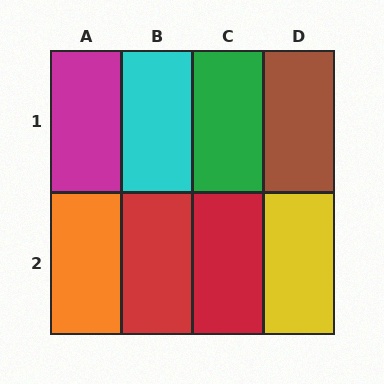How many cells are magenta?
1 cell is magenta.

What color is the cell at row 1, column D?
Brown.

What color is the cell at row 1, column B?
Cyan.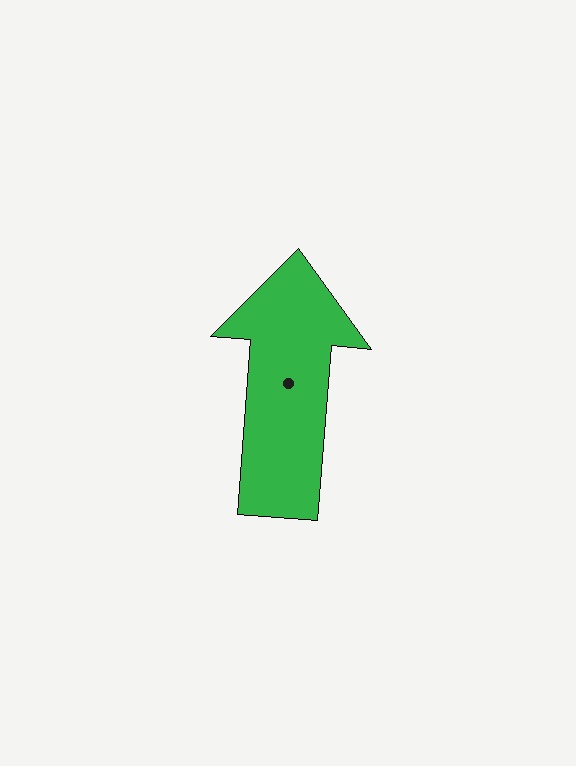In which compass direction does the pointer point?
North.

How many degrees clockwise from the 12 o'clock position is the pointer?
Approximately 5 degrees.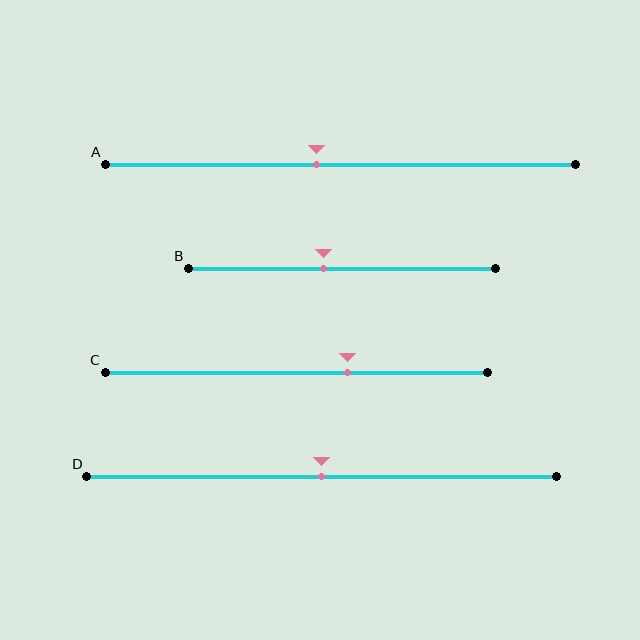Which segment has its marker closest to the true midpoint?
Segment D has its marker closest to the true midpoint.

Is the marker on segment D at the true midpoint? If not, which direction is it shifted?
Yes, the marker on segment D is at the true midpoint.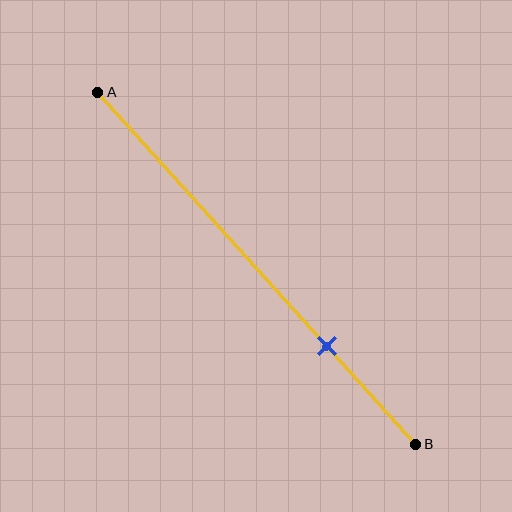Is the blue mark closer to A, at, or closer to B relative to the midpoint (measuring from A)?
The blue mark is closer to point B than the midpoint of segment AB.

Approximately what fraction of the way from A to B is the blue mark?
The blue mark is approximately 70% of the way from A to B.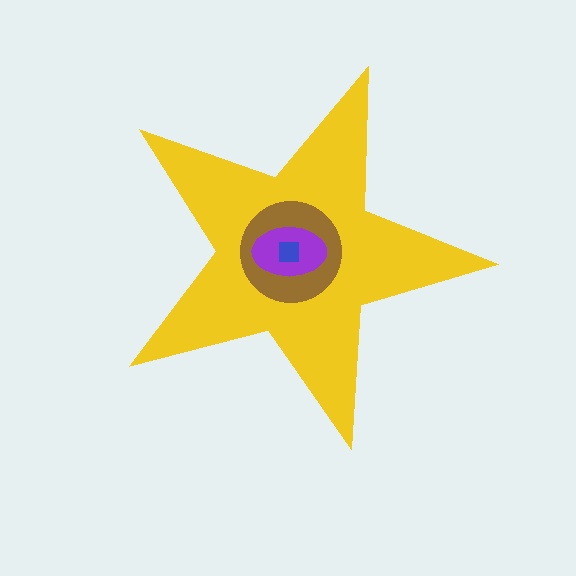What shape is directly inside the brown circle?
The purple ellipse.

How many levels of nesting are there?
4.